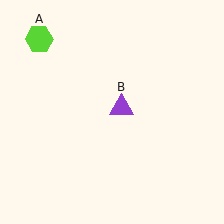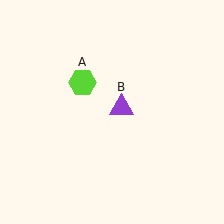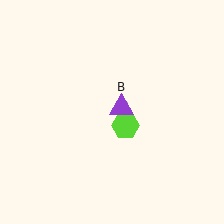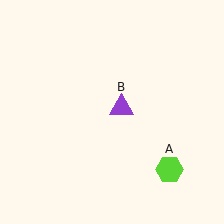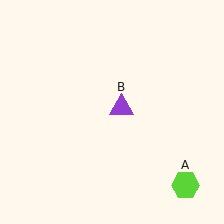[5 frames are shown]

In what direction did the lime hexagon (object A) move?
The lime hexagon (object A) moved down and to the right.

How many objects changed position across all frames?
1 object changed position: lime hexagon (object A).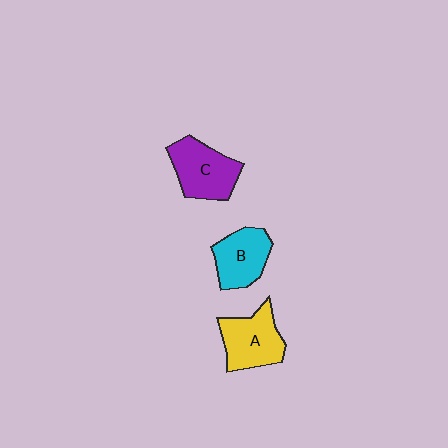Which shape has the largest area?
Shape C (purple).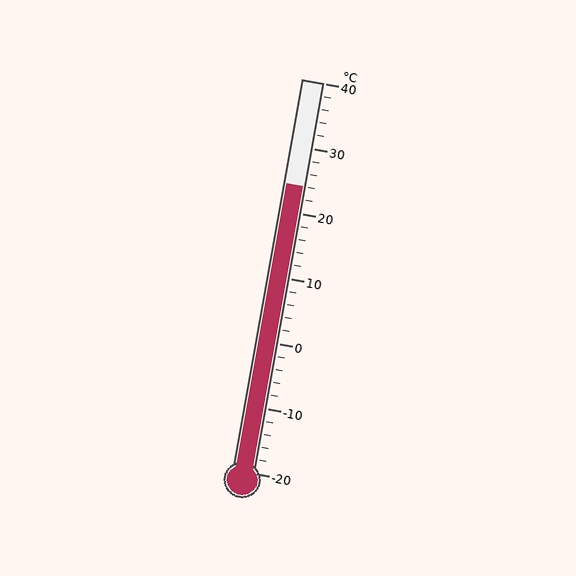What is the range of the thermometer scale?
The thermometer scale ranges from -20°C to 40°C.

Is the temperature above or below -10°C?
The temperature is above -10°C.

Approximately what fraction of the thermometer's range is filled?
The thermometer is filled to approximately 75% of its range.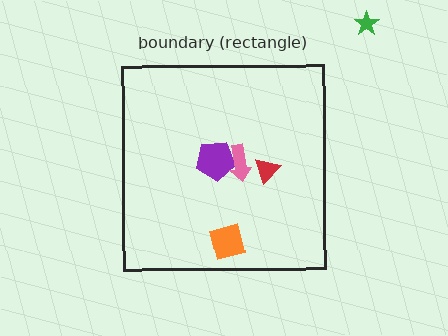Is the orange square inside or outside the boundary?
Inside.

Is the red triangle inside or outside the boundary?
Inside.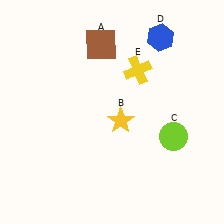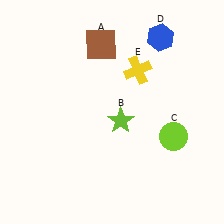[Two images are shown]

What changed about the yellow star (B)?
In Image 1, B is yellow. In Image 2, it changed to lime.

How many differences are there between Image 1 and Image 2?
There is 1 difference between the two images.